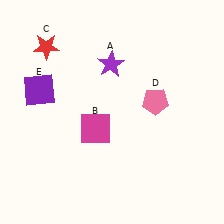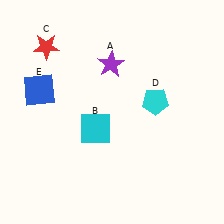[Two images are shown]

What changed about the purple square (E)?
In Image 1, E is purple. In Image 2, it changed to blue.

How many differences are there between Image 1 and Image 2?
There are 3 differences between the two images.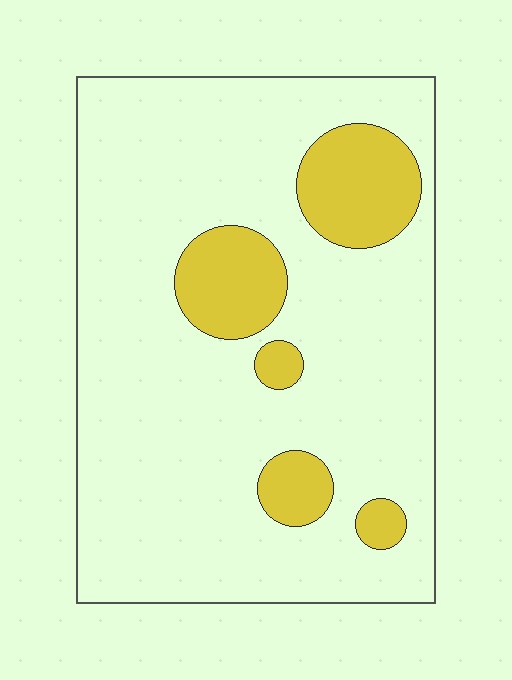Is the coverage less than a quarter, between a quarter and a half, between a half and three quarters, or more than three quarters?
Less than a quarter.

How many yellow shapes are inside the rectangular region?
5.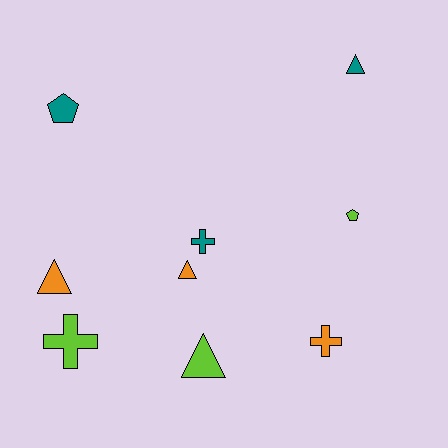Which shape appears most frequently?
Triangle, with 4 objects.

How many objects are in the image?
There are 9 objects.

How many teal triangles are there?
There is 1 teal triangle.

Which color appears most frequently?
Teal, with 3 objects.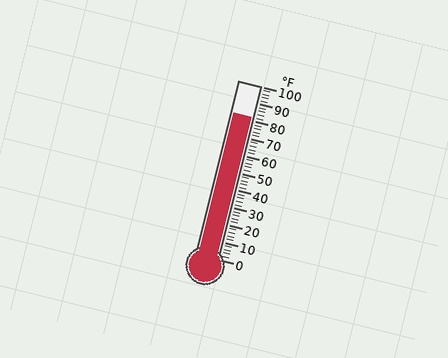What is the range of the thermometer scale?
The thermometer scale ranges from 0°F to 100°F.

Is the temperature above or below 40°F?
The temperature is above 40°F.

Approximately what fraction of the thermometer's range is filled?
The thermometer is filled to approximately 80% of its range.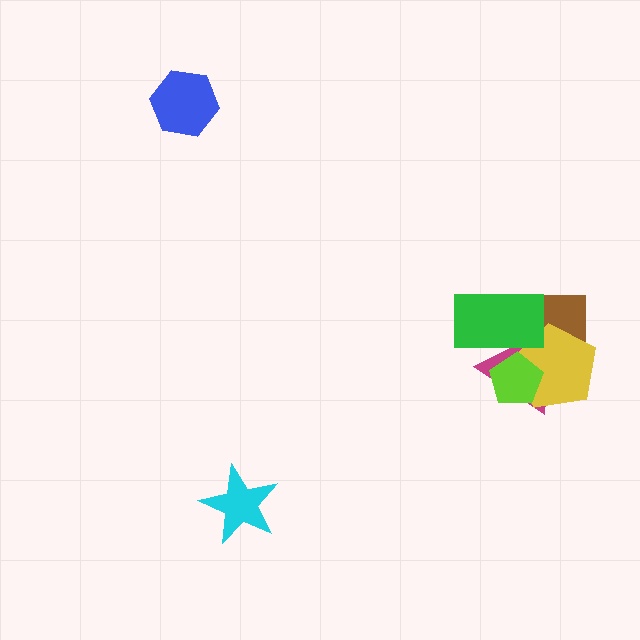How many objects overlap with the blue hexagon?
0 objects overlap with the blue hexagon.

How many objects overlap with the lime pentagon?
3 objects overlap with the lime pentagon.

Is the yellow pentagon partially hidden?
Yes, it is partially covered by another shape.